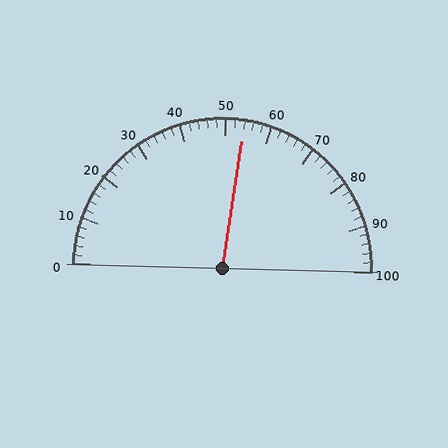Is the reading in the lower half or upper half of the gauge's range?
The reading is in the upper half of the range (0 to 100).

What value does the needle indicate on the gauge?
The needle indicates approximately 54.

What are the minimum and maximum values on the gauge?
The gauge ranges from 0 to 100.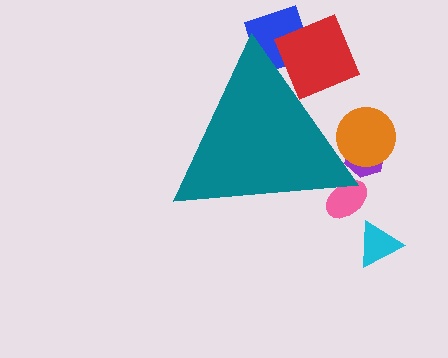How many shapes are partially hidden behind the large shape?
5 shapes are partially hidden.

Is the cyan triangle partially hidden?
No, the cyan triangle is fully visible.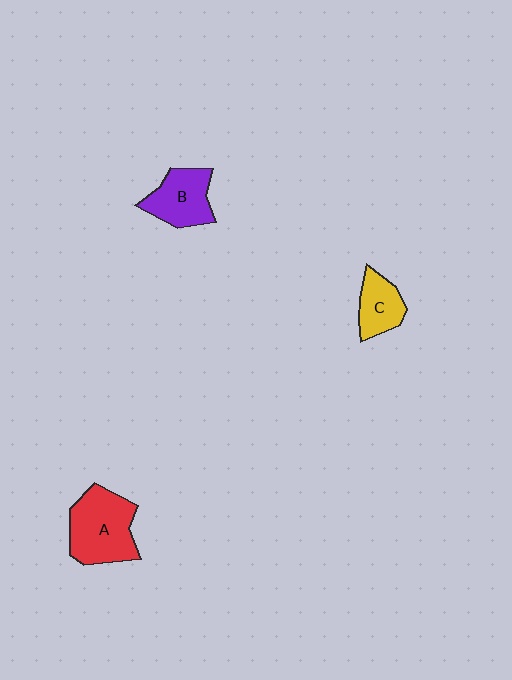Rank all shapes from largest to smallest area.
From largest to smallest: A (red), B (purple), C (yellow).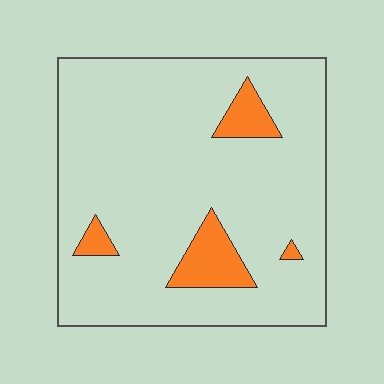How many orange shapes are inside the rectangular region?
4.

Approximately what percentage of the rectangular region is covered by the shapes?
Approximately 10%.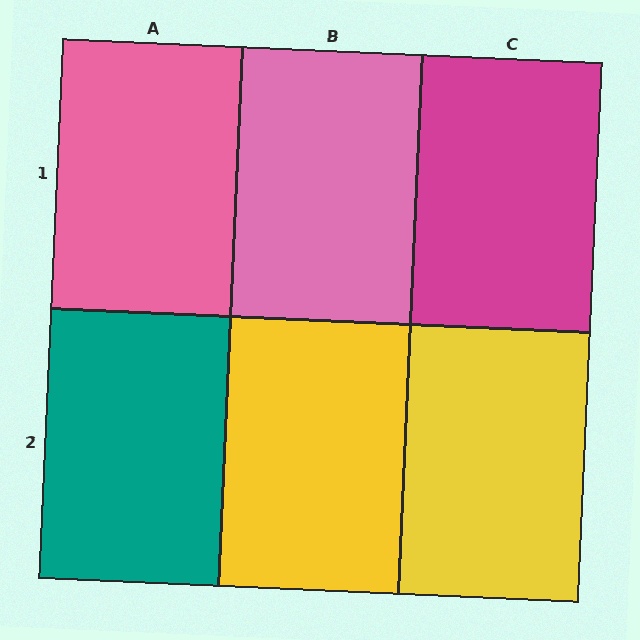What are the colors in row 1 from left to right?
Pink, pink, magenta.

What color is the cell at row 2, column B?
Yellow.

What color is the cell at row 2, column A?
Teal.